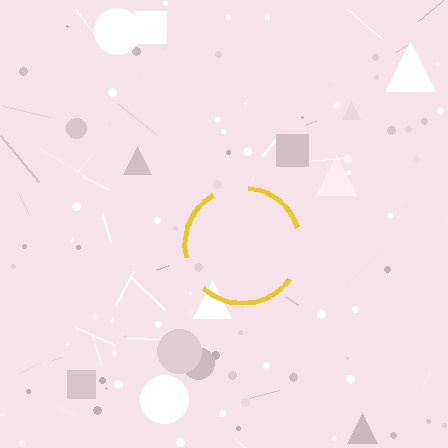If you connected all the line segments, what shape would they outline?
They would outline a circle.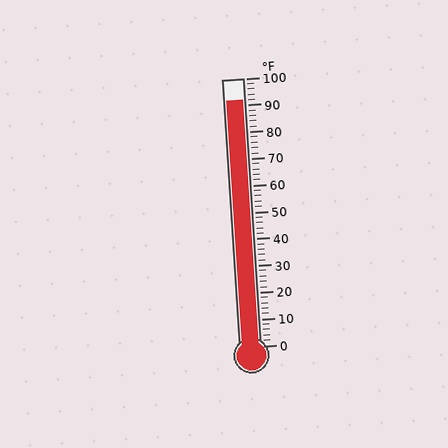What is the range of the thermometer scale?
The thermometer scale ranges from 0°F to 100°F.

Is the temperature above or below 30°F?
The temperature is above 30°F.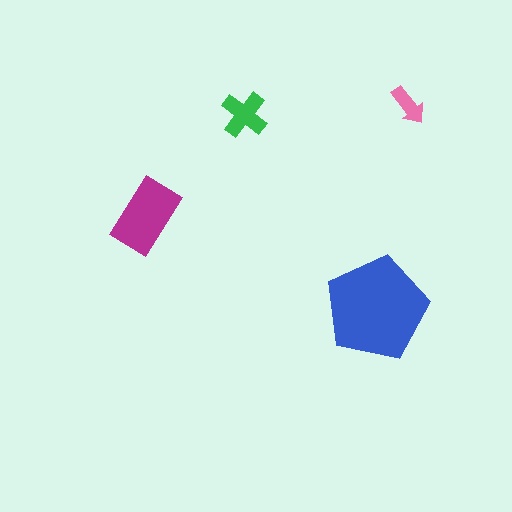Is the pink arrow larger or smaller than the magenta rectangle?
Smaller.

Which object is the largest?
The blue pentagon.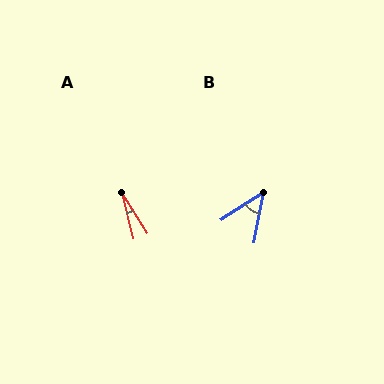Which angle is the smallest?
A, at approximately 18 degrees.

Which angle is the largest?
B, at approximately 47 degrees.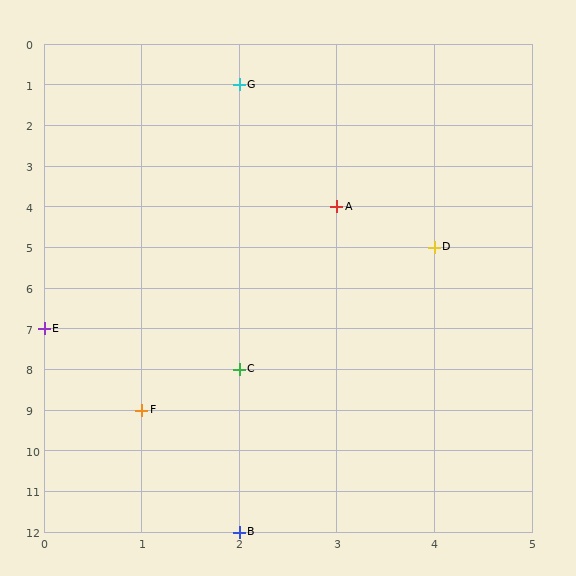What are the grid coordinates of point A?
Point A is at grid coordinates (3, 4).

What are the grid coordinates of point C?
Point C is at grid coordinates (2, 8).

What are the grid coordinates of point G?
Point G is at grid coordinates (2, 1).